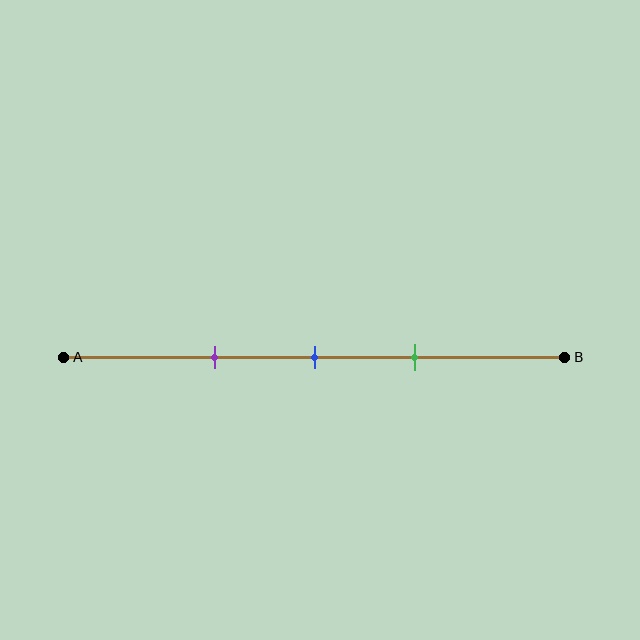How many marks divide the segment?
There are 3 marks dividing the segment.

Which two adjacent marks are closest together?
The blue and green marks are the closest adjacent pair.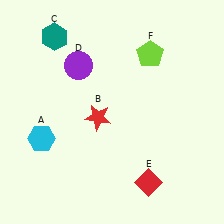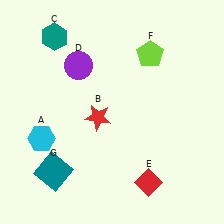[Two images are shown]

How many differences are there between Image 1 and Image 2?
There is 1 difference between the two images.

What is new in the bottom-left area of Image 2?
A teal square (G) was added in the bottom-left area of Image 2.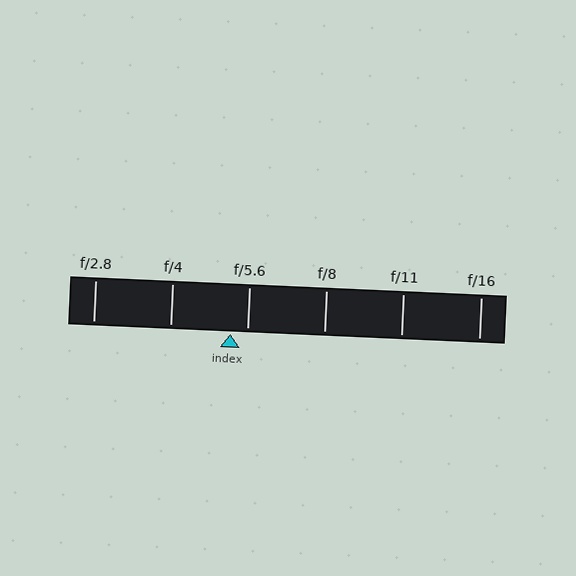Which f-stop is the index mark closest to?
The index mark is closest to f/5.6.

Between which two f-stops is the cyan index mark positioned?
The index mark is between f/4 and f/5.6.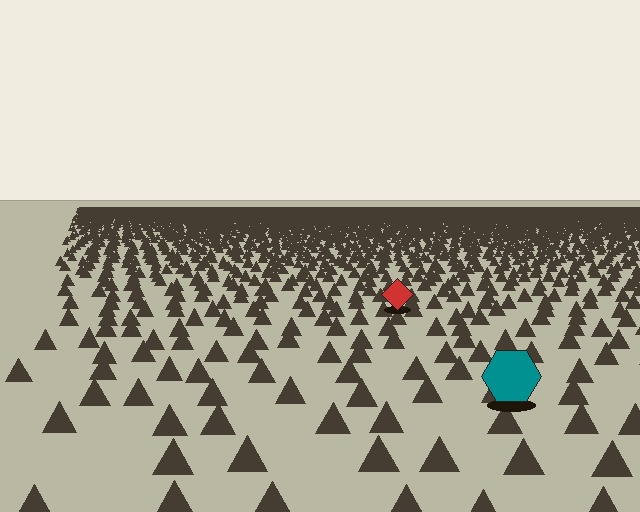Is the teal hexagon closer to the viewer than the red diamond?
Yes. The teal hexagon is closer — you can tell from the texture gradient: the ground texture is coarser near it.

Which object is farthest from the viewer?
The red diamond is farthest from the viewer. It appears smaller and the ground texture around it is denser.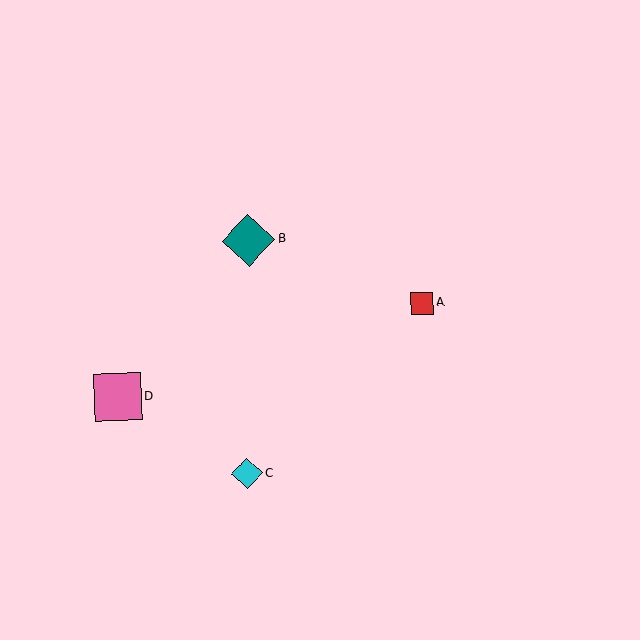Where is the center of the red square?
The center of the red square is at (422, 303).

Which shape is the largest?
The teal diamond (labeled B) is the largest.